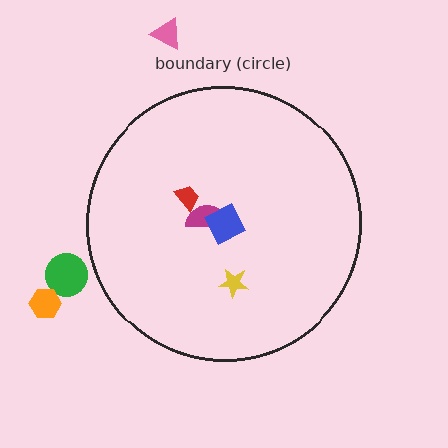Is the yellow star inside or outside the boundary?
Inside.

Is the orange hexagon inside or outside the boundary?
Outside.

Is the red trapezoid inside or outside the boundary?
Inside.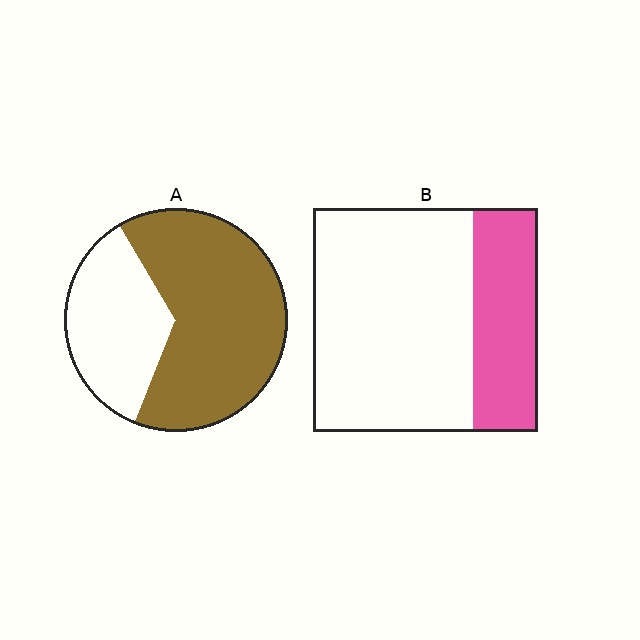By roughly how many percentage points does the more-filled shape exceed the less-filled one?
By roughly 35 percentage points (A over B).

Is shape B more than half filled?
No.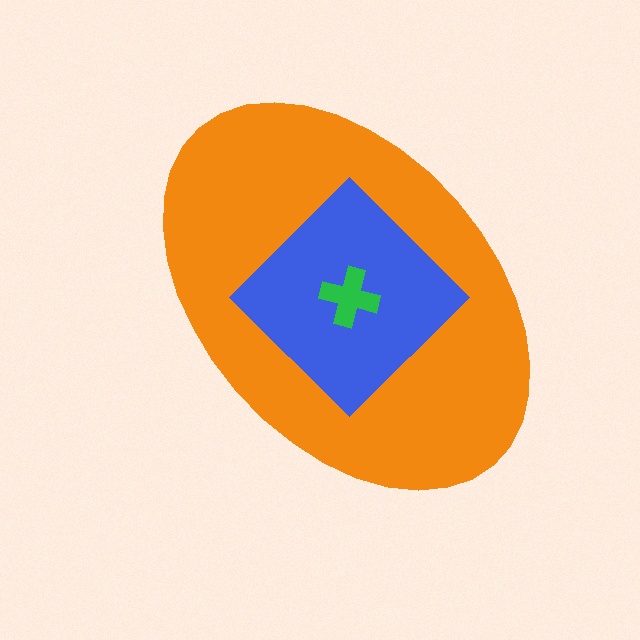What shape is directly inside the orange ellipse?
The blue diamond.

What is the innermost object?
The green cross.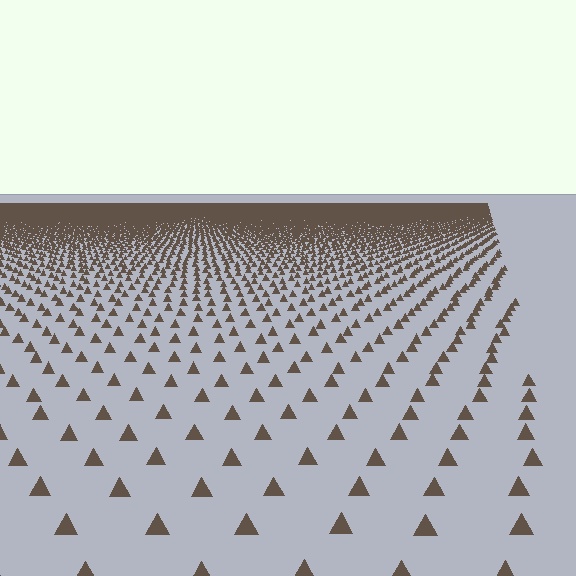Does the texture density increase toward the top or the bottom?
Density increases toward the top.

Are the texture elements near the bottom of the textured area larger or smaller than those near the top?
Larger. Near the bottom, elements are closer to the viewer and appear at a bigger on-screen size.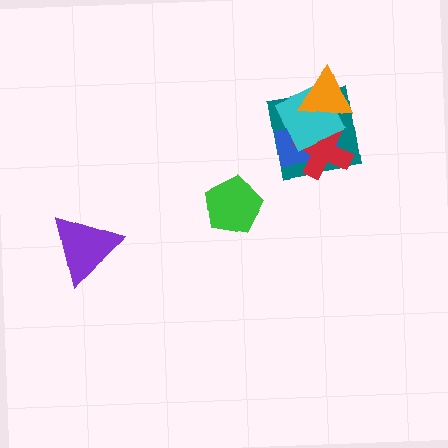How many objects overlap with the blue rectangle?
4 objects overlap with the blue rectangle.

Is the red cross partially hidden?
Yes, it is partially covered by another shape.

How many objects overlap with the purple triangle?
0 objects overlap with the purple triangle.